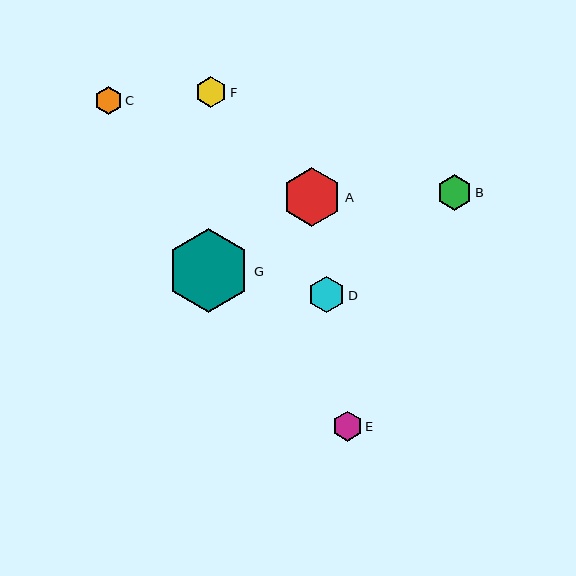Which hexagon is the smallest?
Hexagon C is the smallest with a size of approximately 27 pixels.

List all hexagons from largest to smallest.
From largest to smallest: G, A, D, B, F, E, C.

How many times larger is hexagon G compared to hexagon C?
Hexagon G is approximately 3.1 times the size of hexagon C.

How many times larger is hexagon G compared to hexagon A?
Hexagon G is approximately 1.4 times the size of hexagon A.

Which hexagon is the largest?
Hexagon G is the largest with a size of approximately 84 pixels.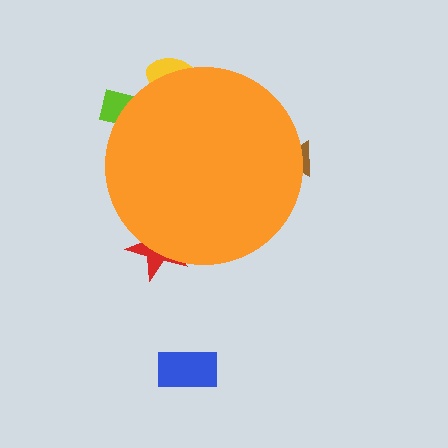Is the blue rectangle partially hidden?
No, the blue rectangle is fully visible.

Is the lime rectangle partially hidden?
Yes, the lime rectangle is partially hidden behind the orange circle.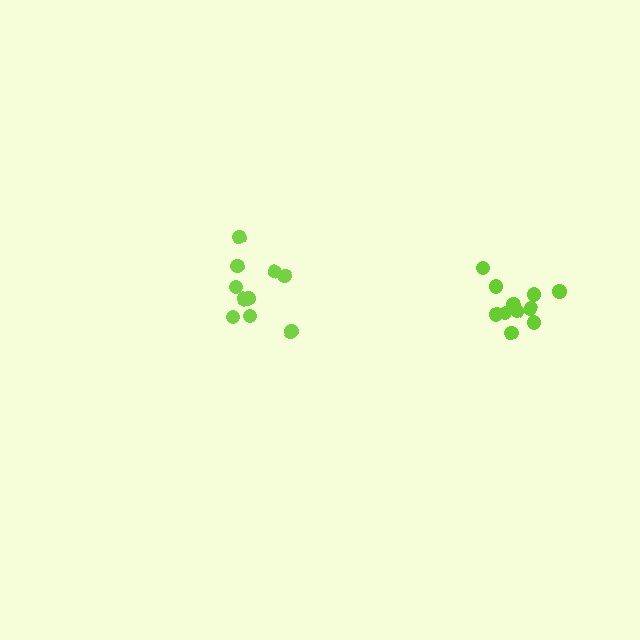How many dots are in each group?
Group 1: 11 dots, Group 2: 10 dots (21 total).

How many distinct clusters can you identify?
There are 2 distinct clusters.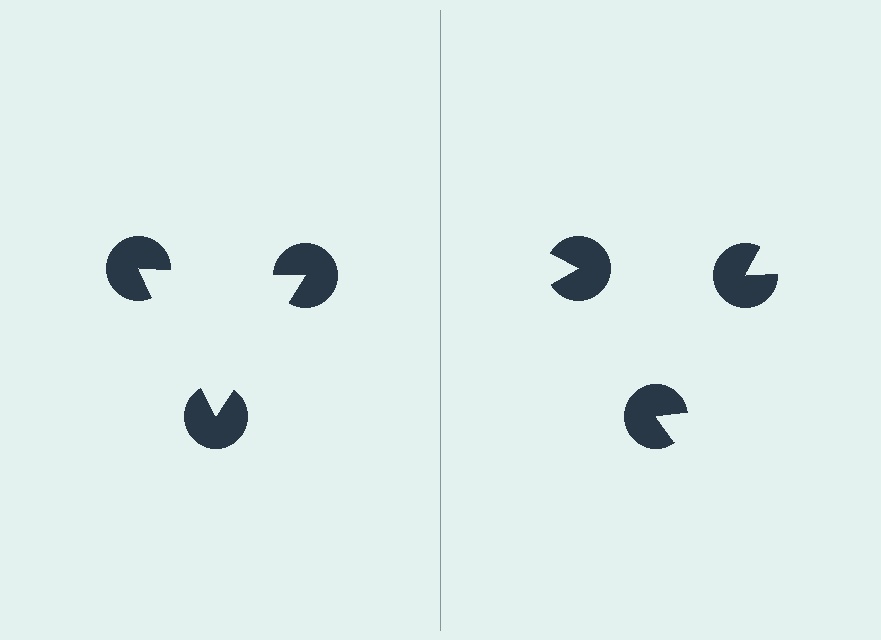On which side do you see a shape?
An illusory triangle appears on the left side. On the right side the wedge cuts are rotated, so no coherent shape forms.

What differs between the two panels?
The pac-man discs are positioned identically on both sides; only the wedge orientations differ. On the left they align to a triangle; on the right they are misaligned.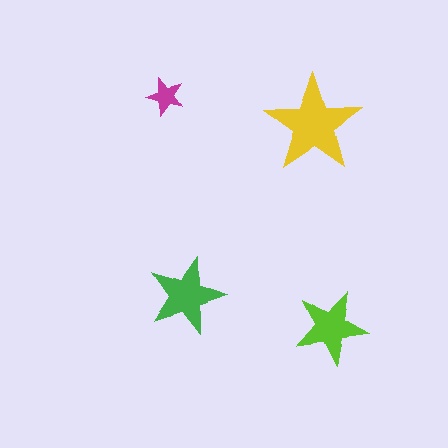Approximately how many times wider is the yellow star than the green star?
About 1.5 times wider.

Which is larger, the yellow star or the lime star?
The yellow one.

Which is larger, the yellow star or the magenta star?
The yellow one.